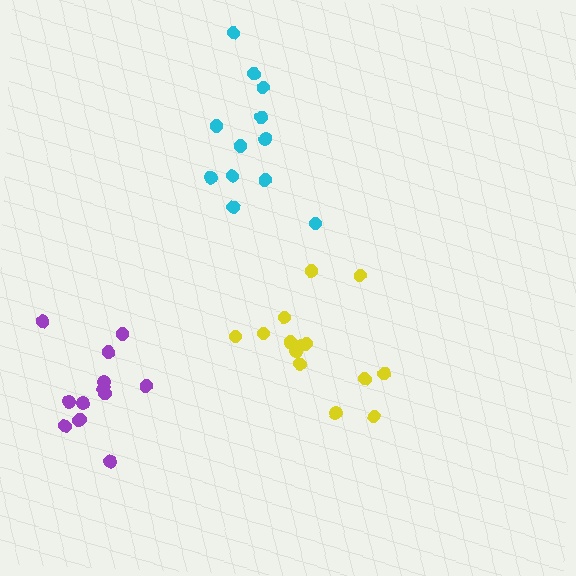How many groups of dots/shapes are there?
There are 3 groups.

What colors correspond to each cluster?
The clusters are colored: yellow, purple, cyan.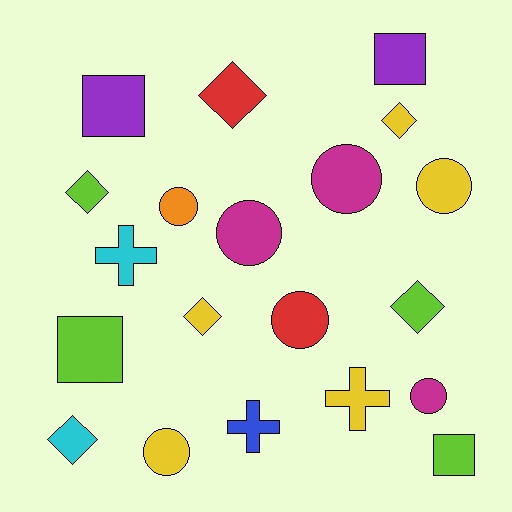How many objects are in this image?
There are 20 objects.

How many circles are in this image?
There are 7 circles.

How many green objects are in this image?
There are no green objects.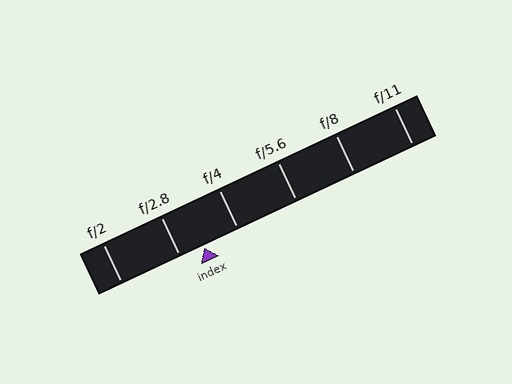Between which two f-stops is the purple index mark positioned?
The index mark is between f/2.8 and f/4.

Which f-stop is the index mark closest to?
The index mark is closest to f/2.8.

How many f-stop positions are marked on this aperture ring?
There are 6 f-stop positions marked.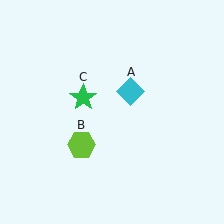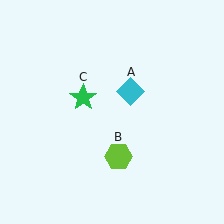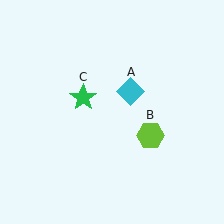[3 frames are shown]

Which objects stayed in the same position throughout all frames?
Cyan diamond (object A) and green star (object C) remained stationary.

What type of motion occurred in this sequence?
The lime hexagon (object B) rotated counterclockwise around the center of the scene.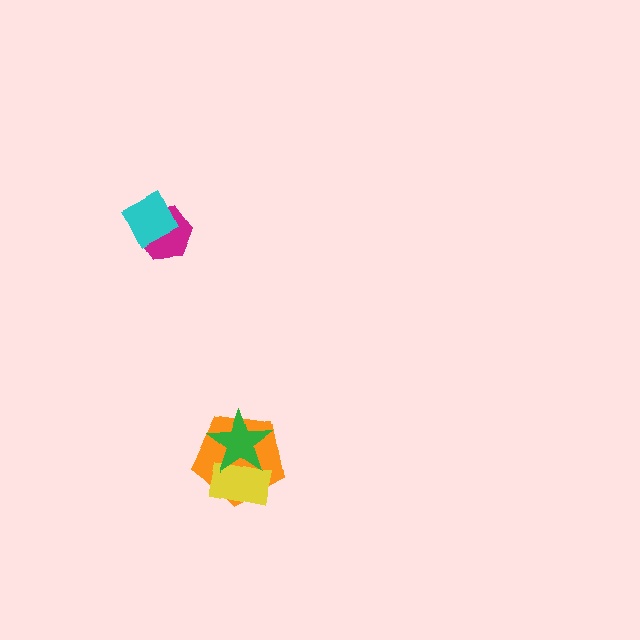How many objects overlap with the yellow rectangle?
2 objects overlap with the yellow rectangle.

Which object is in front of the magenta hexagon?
The cyan diamond is in front of the magenta hexagon.